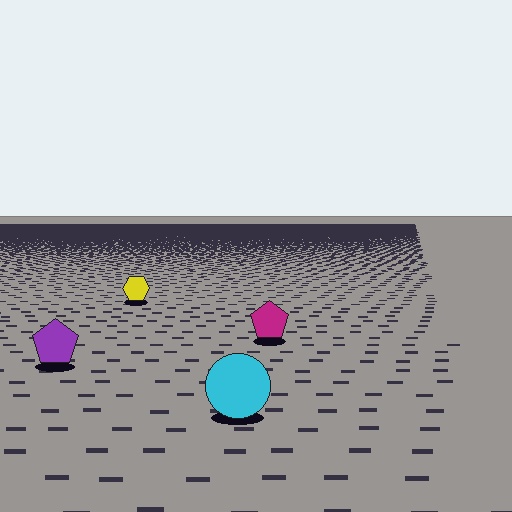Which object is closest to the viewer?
The cyan circle is closest. The texture marks near it are larger and more spread out.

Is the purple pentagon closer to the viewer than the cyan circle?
No. The cyan circle is closer — you can tell from the texture gradient: the ground texture is coarser near it.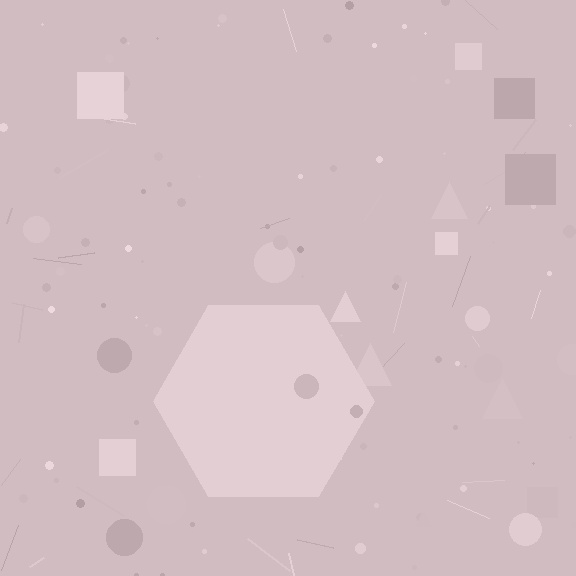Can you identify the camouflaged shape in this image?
The camouflaged shape is a hexagon.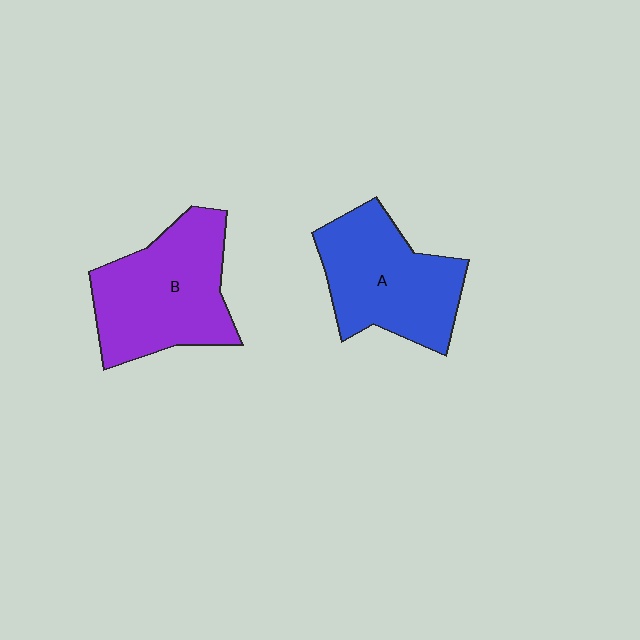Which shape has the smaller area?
Shape A (blue).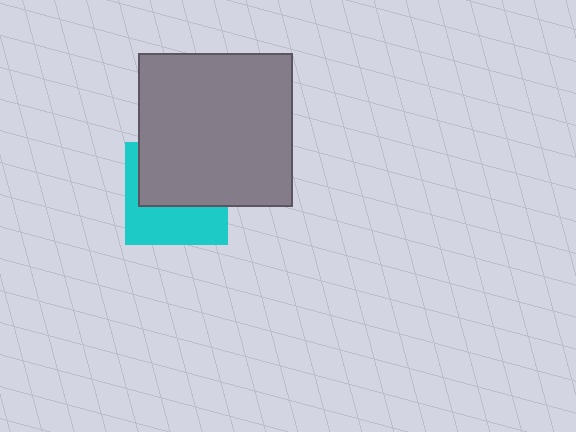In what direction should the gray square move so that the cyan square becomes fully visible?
The gray square should move up. That is the shortest direction to clear the overlap and leave the cyan square fully visible.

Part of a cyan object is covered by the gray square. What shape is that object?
It is a square.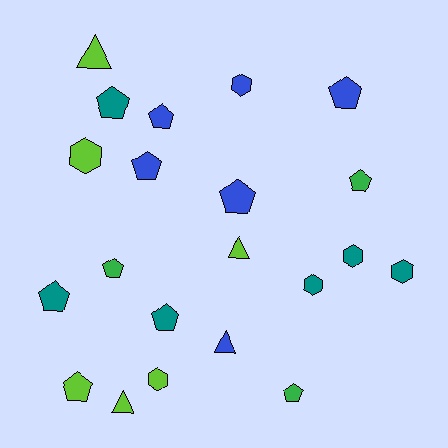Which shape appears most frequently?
Pentagon, with 11 objects.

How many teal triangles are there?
There are no teal triangles.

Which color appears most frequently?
Blue, with 6 objects.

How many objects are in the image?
There are 21 objects.